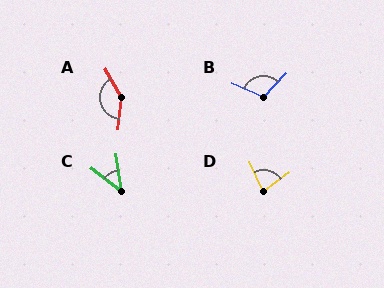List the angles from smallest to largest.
C (43°), D (79°), B (110°), A (144°).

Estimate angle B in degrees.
Approximately 110 degrees.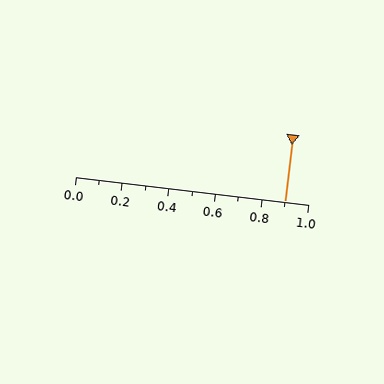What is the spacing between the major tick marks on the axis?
The major ticks are spaced 0.2 apart.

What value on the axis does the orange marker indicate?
The marker indicates approximately 0.9.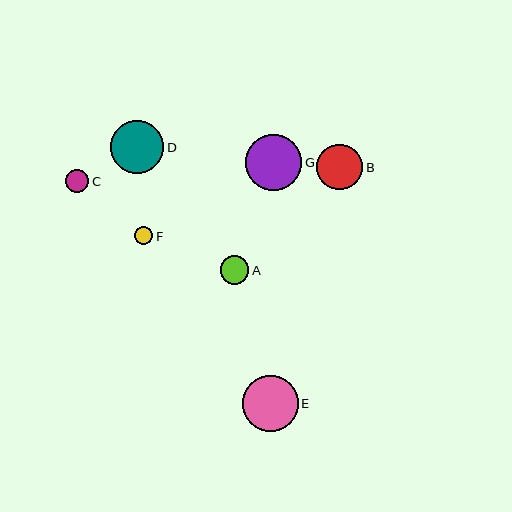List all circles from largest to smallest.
From largest to smallest: G, E, D, B, A, C, F.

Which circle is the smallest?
Circle F is the smallest with a size of approximately 18 pixels.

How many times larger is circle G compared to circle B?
Circle G is approximately 1.2 times the size of circle B.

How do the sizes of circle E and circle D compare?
Circle E and circle D are approximately the same size.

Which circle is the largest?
Circle G is the largest with a size of approximately 57 pixels.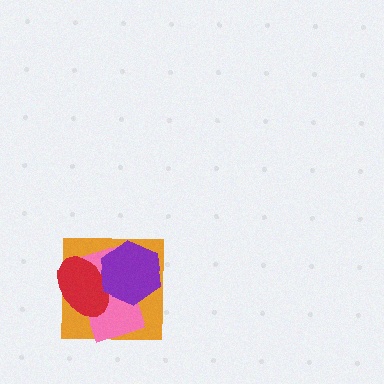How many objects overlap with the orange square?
3 objects overlap with the orange square.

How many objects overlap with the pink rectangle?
3 objects overlap with the pink rectangle.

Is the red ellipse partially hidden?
Yes, it is partially covered by another shape.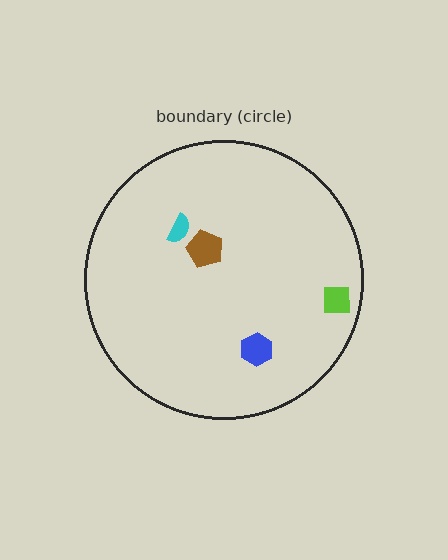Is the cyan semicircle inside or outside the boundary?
Inside.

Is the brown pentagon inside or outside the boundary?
Inside.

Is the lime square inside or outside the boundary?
Inside.